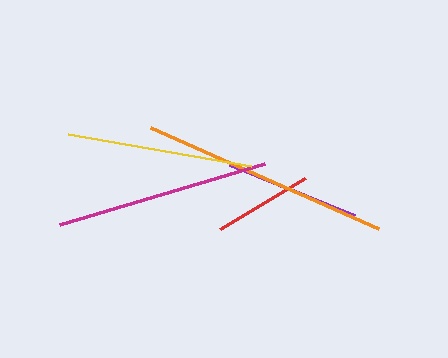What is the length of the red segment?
The red segment is approximately 99 pixels long.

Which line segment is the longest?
The orange line is the longest at approximately 249 pixels.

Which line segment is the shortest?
The red line is the shortest at approximately 99 pixels.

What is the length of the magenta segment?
The magenta segment is approximately 213 pixels long.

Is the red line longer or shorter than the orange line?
The orange line is longer than the red line.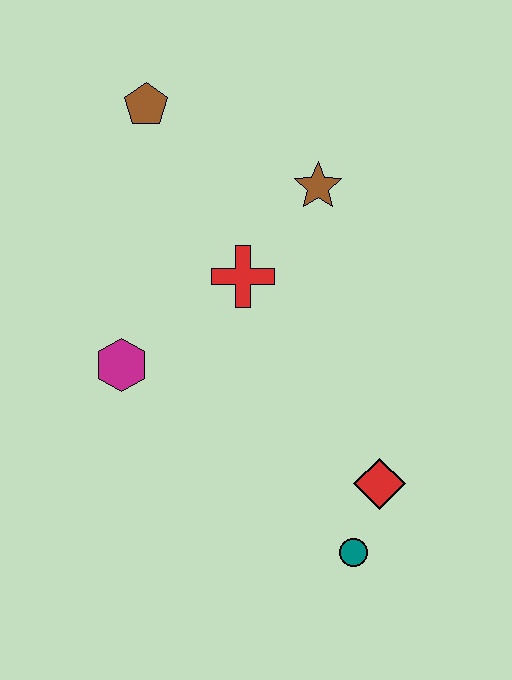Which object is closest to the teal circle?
The red diamond is closest to the teal circle.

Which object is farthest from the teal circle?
The brown pentagon is farthest from the teal circle.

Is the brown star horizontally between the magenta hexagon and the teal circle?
Yes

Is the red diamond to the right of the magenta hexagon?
Yes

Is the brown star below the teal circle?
No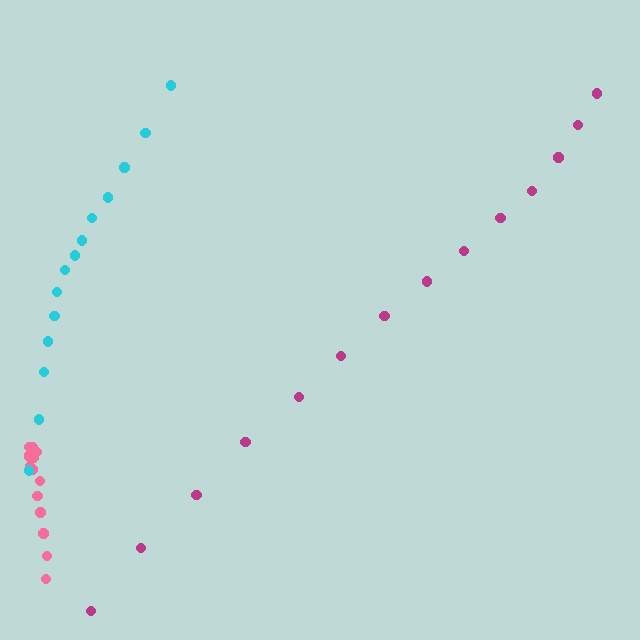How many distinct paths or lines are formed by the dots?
There are 3 distinct paths.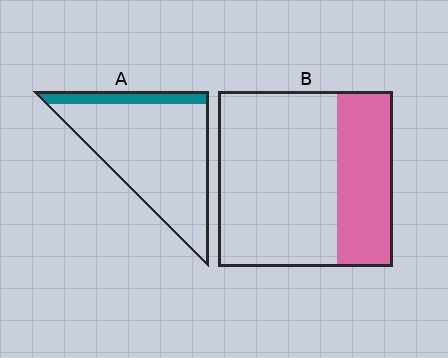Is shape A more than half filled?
No.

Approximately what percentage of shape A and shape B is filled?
A is approximately 15% and B is approximately 30%.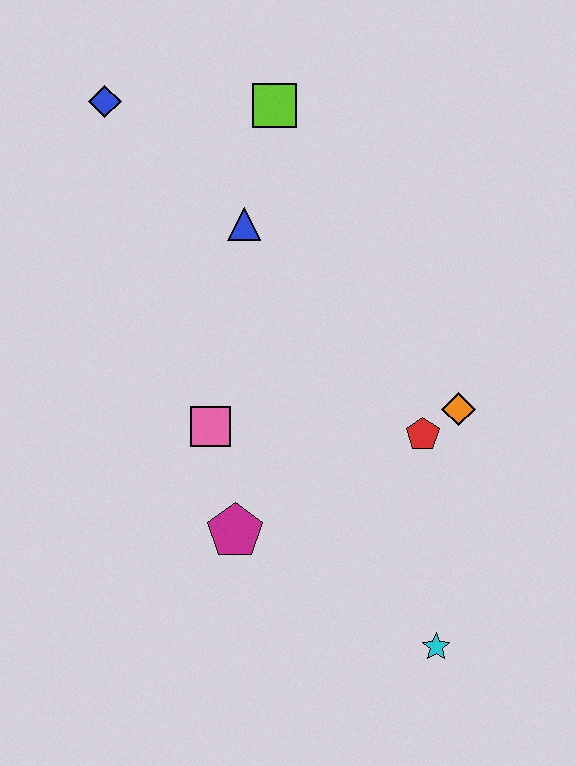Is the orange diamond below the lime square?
Yes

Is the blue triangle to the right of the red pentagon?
No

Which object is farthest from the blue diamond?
The cyan star is farthest from the blue diamond.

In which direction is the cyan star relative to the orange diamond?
The cyan star is below the orange diamond.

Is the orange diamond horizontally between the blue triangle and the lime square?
No